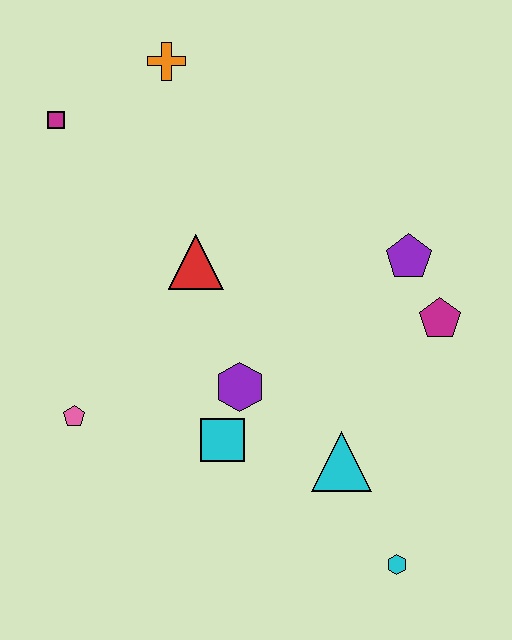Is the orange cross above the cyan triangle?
Yes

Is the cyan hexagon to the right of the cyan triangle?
Yes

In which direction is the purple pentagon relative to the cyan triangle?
The purple pentagon is above the cyan triangle.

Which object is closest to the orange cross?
The magenta square is closest to the orange cross.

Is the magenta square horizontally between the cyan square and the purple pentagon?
No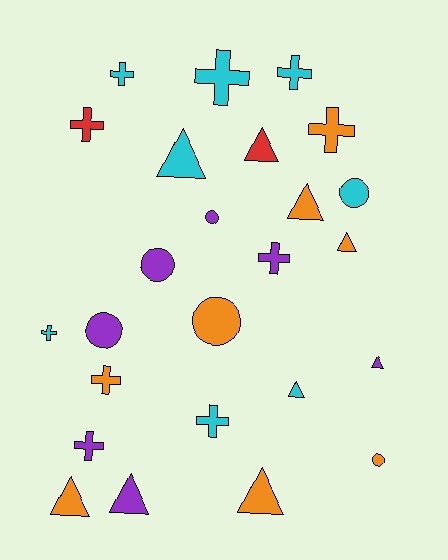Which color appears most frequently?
Cyan, with 8 objects.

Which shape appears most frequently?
Cross, with 10 objects.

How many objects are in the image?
There are 25 objects.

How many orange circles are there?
There are 2 orange circles.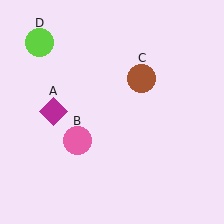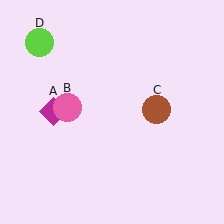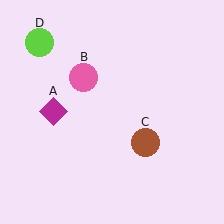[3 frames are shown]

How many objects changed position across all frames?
2 objects changed position: pink circle (object B), brown circle (object C).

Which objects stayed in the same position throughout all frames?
Magenta diamond (object A) and lime circle (object D) remained stationary.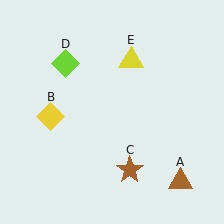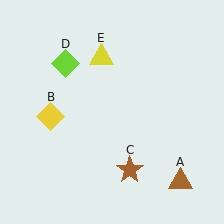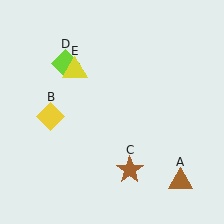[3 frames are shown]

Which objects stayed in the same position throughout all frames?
Brown triangle (object A) and yellow diamond (object B) and brown star (object C) and lime diamond (object D) remained stationary.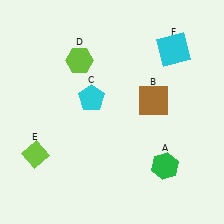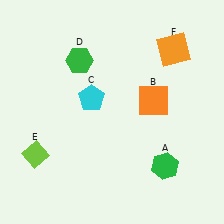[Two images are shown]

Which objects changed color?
B changed from brown to orange. D changed from lime to green. F changed from cyan to orange.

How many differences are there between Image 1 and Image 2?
There are 3 differences between the two images.